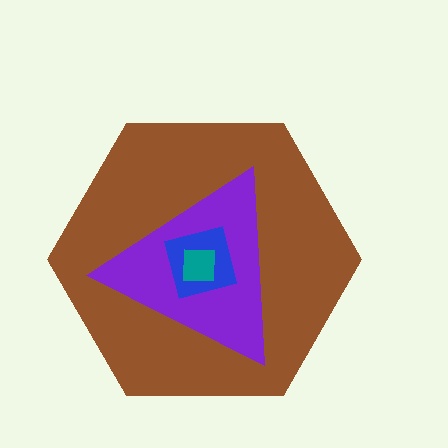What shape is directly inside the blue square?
The teal square.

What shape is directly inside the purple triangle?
The blue square.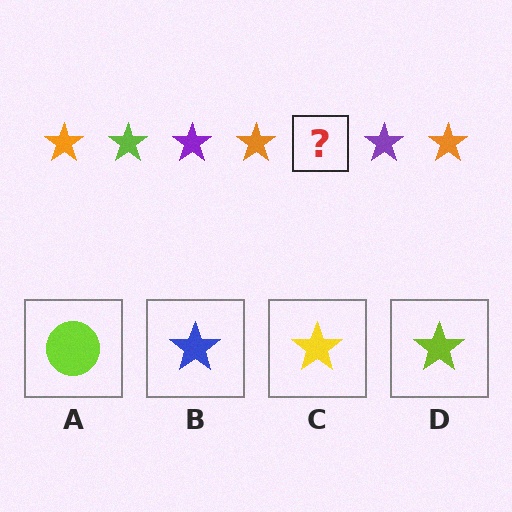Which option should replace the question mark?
Option D.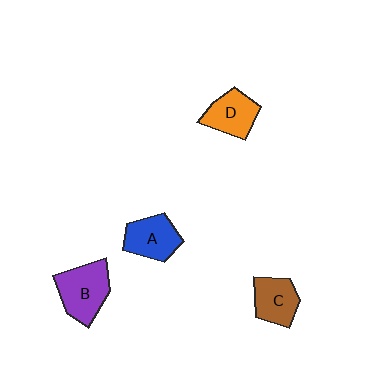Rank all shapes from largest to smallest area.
From largest to smallest: B (purple), A (blue), D (orange), C (brown).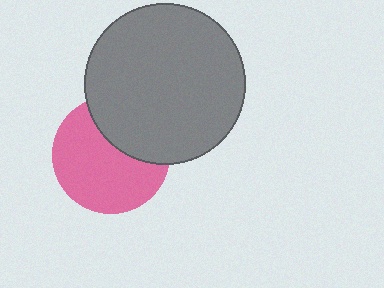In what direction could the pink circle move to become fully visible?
The pink circle could move down. That would shift it out from behind the gray circle entirely.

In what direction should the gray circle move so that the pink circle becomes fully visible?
The gray circle should move up. That is the shortest direction to clear the overlap and leave the pink circle fully visible.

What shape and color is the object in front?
The object in front is a gray circle.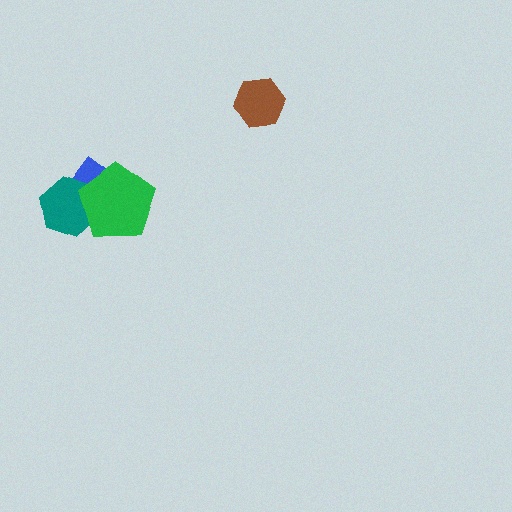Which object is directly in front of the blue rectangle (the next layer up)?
The teal hexagon is directly in front of the blue rectangle.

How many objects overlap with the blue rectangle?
2 objects overlap with the blue rectangle.